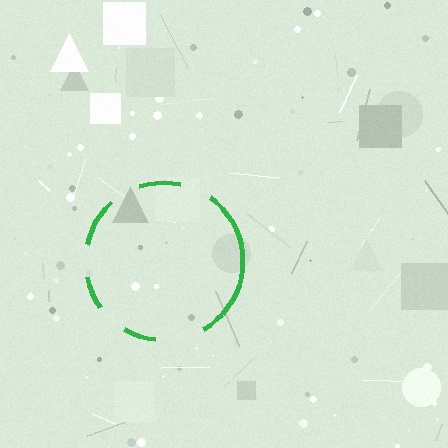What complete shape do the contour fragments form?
The contour fragments form a circle.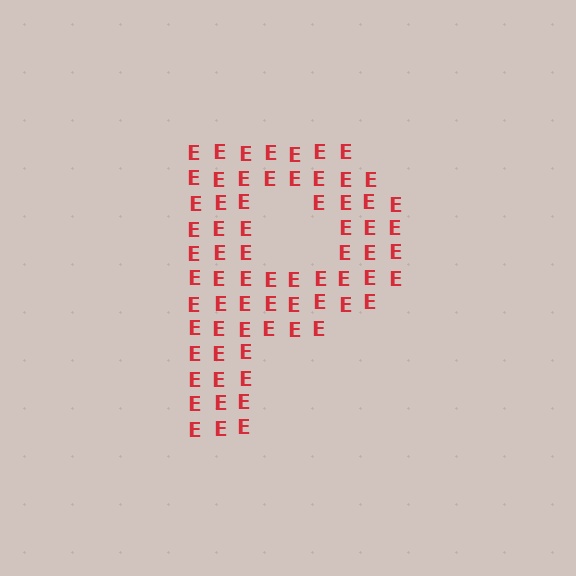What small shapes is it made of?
It is made of small letter E's.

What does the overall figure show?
The overall figure shows the letter P.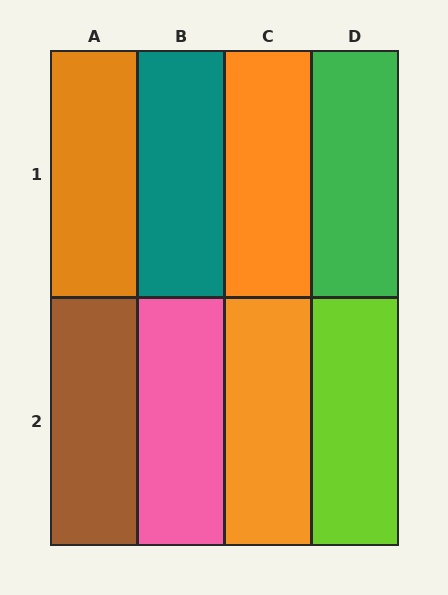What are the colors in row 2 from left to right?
Brown, pink, orange, lime.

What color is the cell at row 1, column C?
Orange.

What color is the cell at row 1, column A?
Orange.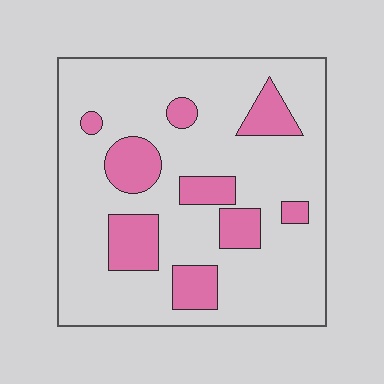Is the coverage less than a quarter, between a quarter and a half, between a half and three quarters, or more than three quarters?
Less than a quarter.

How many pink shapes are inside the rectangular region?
9.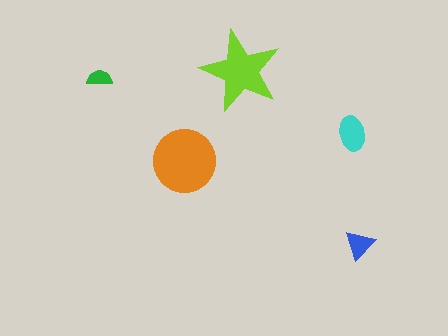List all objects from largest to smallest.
The orange circle, the lime star, the cyan ellipse, the blue triangle, the green semicircle.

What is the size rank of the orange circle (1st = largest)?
1st.